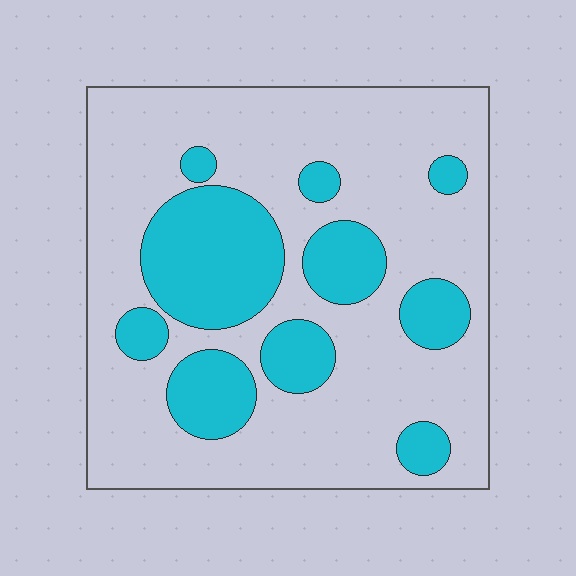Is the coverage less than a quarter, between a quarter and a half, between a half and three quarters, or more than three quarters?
Between a quarter and a half.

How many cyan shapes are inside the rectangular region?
10.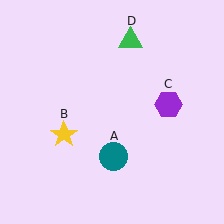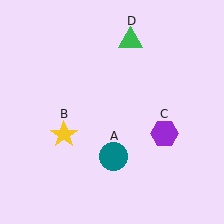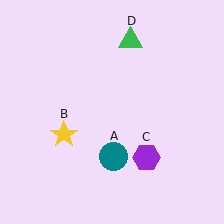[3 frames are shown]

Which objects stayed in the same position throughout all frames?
Teal circle (object A) and yellow star (object B) and green triangle (object D) remained stationary.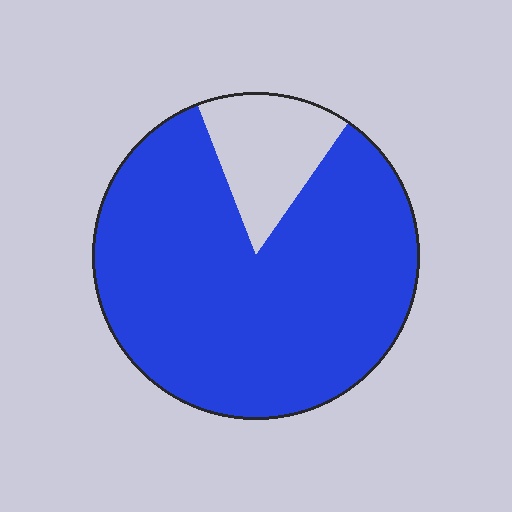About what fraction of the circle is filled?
About five sixths (5/6).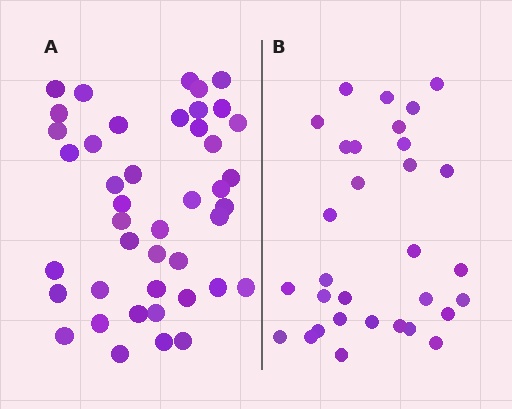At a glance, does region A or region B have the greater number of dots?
Region A (the left region) has more dots.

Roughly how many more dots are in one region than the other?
Region A has roughly 12 or so more dots than region B.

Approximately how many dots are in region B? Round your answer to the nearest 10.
About 30 dots. (The exact count is 31, which rounds to 30.)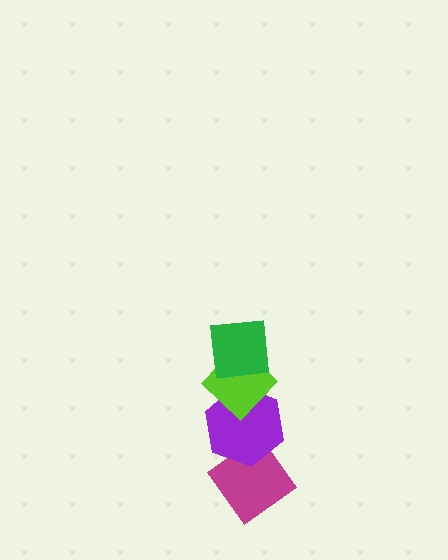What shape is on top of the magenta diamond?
The purple hexagon is on top of the magenta diamond.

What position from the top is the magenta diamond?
The magenta diamond is 4th from the top.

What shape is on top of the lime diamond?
The green square is on top of the lime diamond.